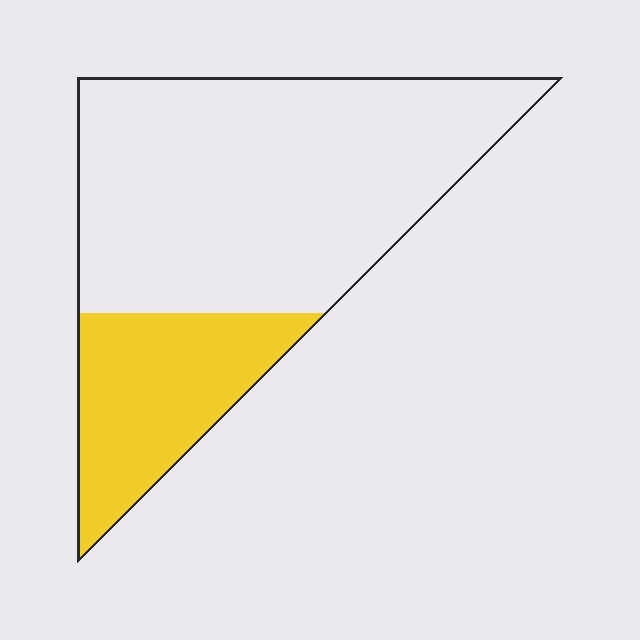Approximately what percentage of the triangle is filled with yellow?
Approximately 25%.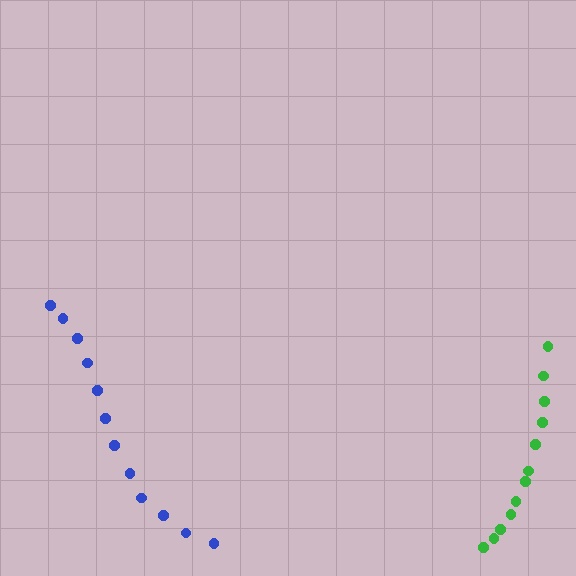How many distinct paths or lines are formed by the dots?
There are 2 distinct paths.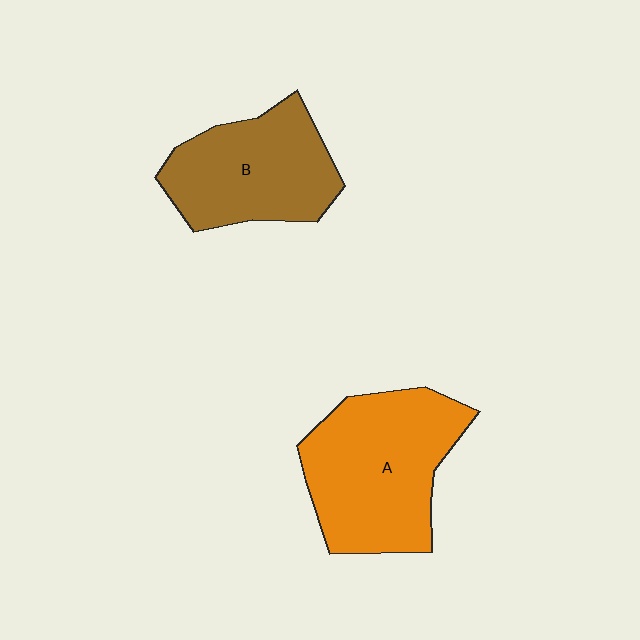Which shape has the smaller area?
Shape B (brown).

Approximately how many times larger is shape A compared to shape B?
Approximately 1.3 times.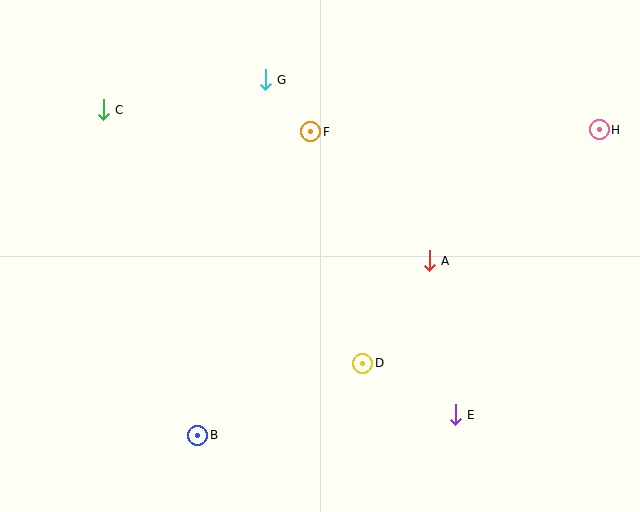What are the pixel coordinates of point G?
Point G is at (265, 80).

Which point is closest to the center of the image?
Point A at (429, 261) is closest to the center.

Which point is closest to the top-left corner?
Point C is closest to the top-left corner.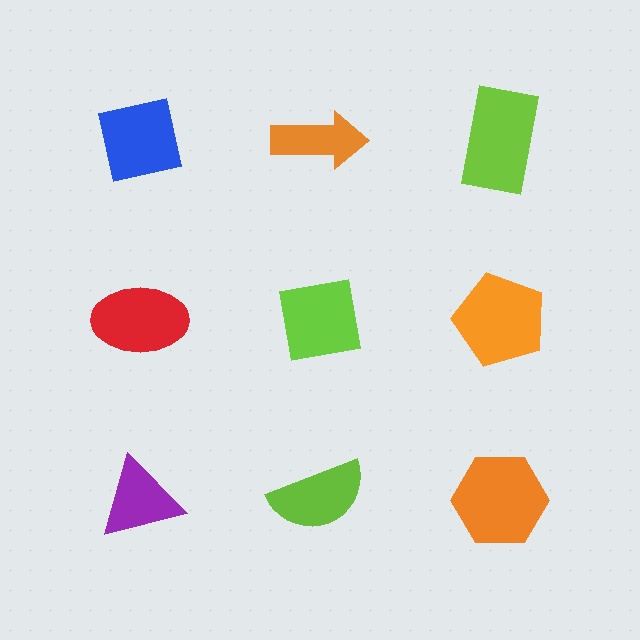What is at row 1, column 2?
An orange arrow.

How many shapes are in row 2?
3 shapes.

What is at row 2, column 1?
A red ellipse.